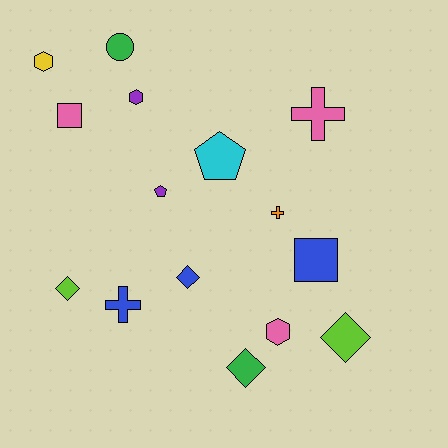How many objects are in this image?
There are 15 objects.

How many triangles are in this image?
There are no triangles.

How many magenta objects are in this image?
There are no magenta objects.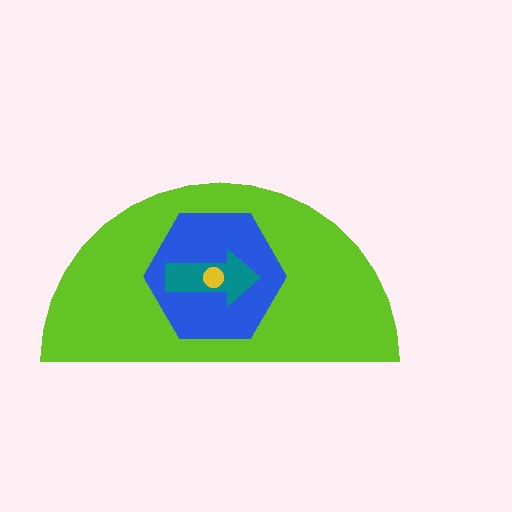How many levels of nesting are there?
4.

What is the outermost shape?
The lime semicircle.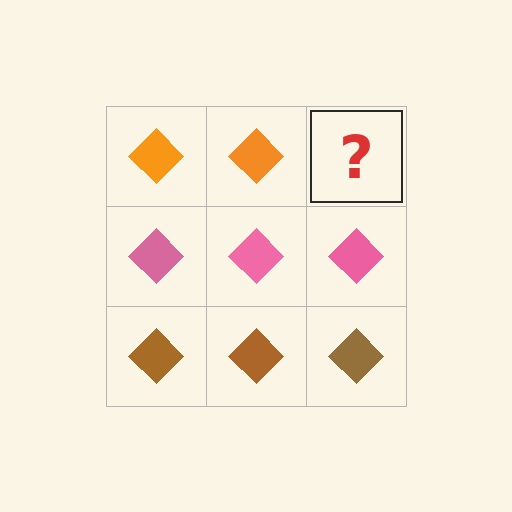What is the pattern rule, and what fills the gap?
The rule is that each row has a consistent color. The gap should be filled with an orange diamond.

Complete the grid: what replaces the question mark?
The question mark should be replaced with an orange diamond.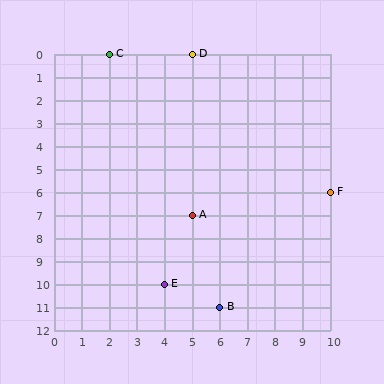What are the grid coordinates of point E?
Point E is at grid coordinates (4, 10).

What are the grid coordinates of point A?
Point A is at grid coordinates (5, 7).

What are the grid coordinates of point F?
Point F is at grid coordinates (10, 6).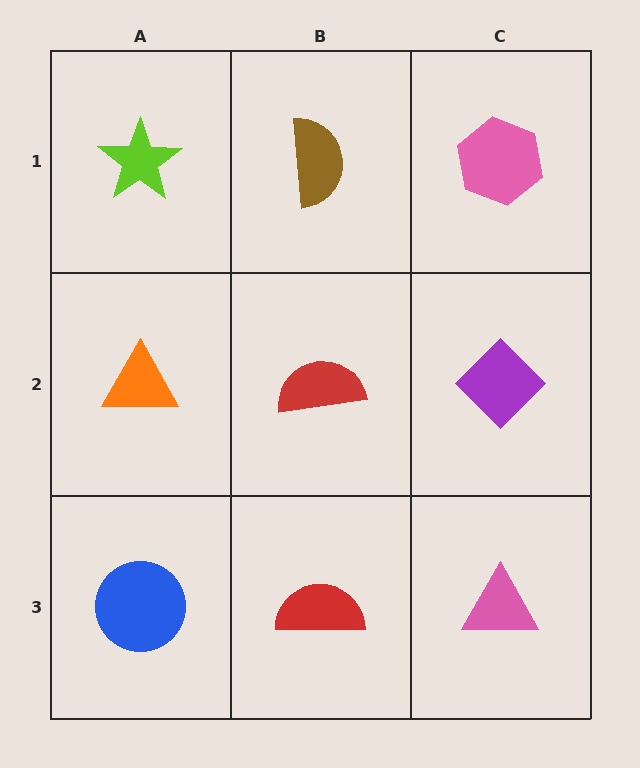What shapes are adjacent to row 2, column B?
A brown semicircle (row 1, column B), a red semicircle (row 3, column B), an orange triangle (row 2, column A), a purple diamond (row 2, column C).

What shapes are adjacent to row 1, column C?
A purple diamond (row 2, column C), a brown semicircle (row 1, column B).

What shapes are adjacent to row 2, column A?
A lime star (row 1, column A), a blue circle (row 3, column A), a red semicircle (row 2, column B).